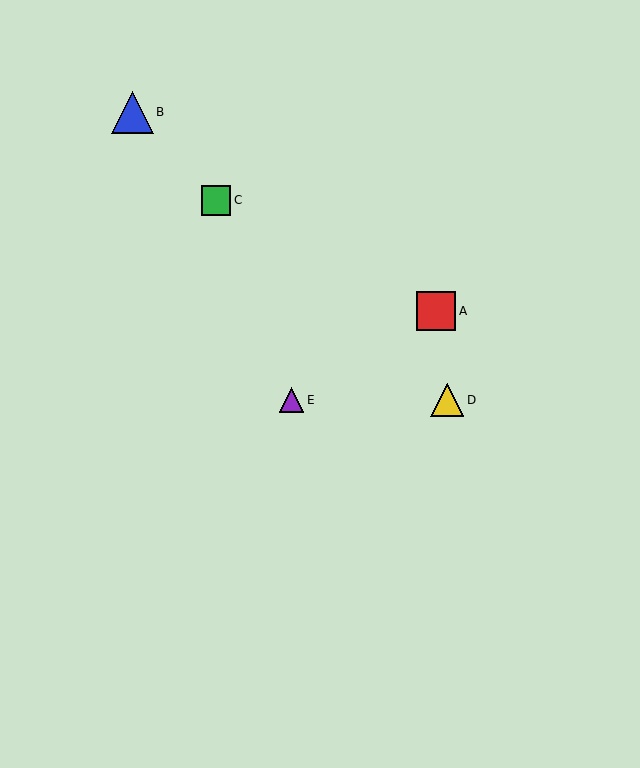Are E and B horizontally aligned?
No, E is at y≈400 and B is at y≈112.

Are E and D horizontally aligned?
Yes, both are at y≈400.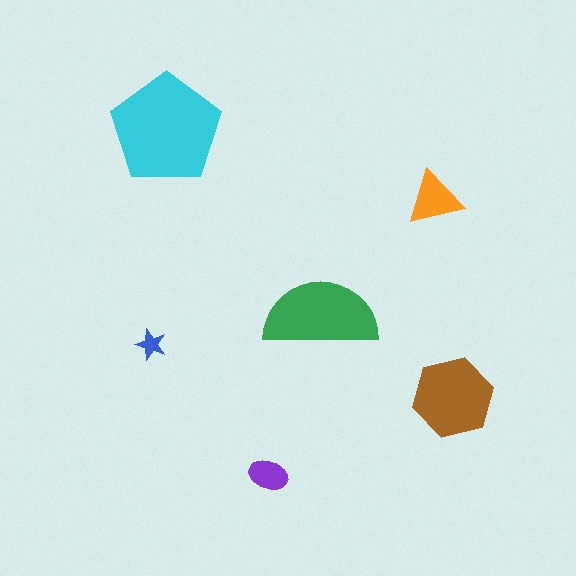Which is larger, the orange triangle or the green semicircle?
The green semicircle.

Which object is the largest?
The cyan pentagon.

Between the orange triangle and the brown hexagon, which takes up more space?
The brown hexagon.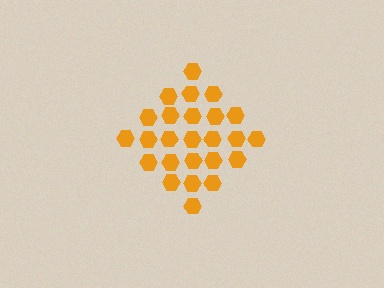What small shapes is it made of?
It is made of small hexagons.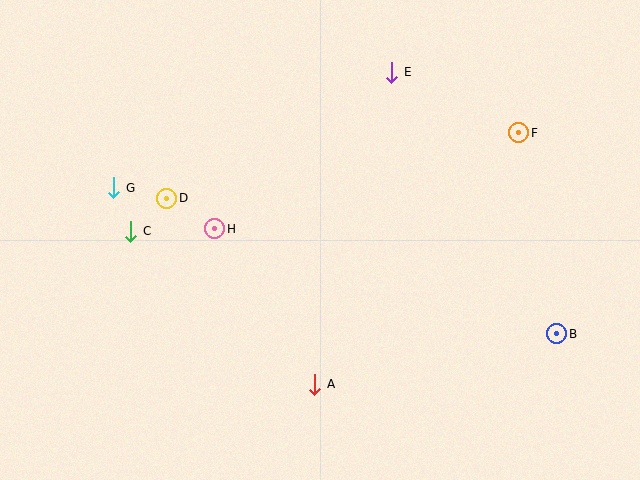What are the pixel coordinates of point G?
Point G is at (114, 188).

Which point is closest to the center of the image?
Point H at (215, 229) is closest to the center.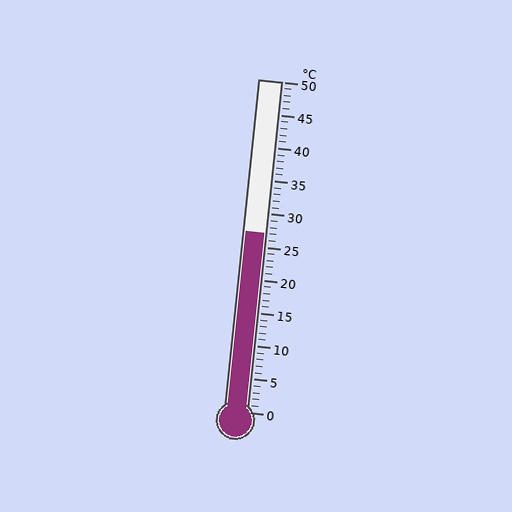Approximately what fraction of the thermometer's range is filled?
The thermometer is filled to approximately 55% of its range.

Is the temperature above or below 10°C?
The temperature is above 10°C.